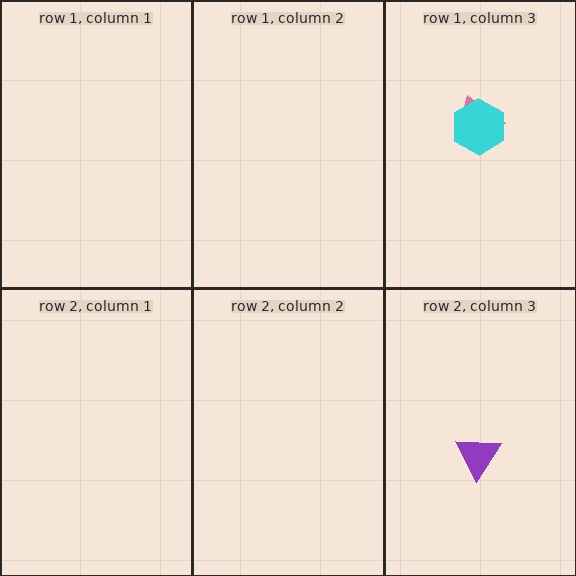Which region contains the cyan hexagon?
The row 1, column 3 region.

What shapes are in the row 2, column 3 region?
The purple triangle.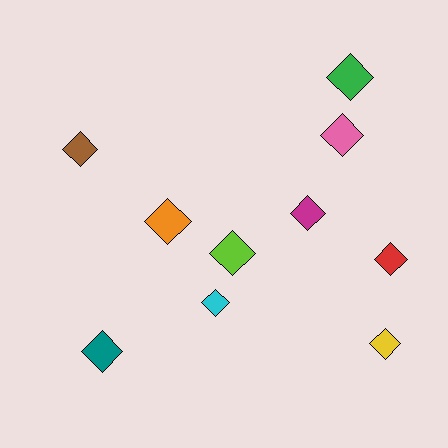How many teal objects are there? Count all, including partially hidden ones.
There is 1 teal object.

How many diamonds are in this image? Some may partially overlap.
There are 10 diamonds.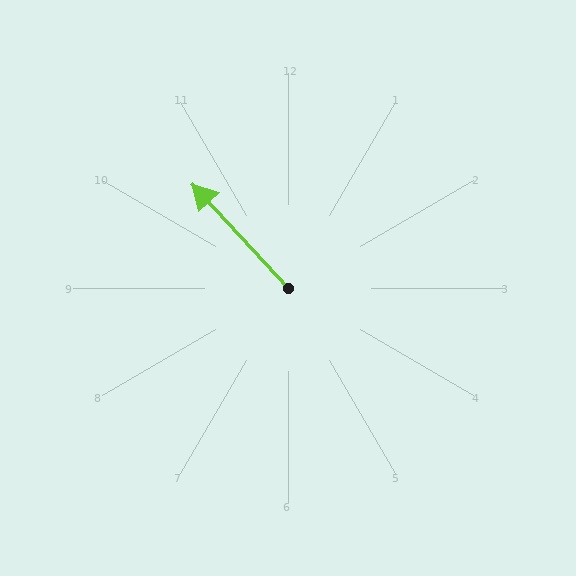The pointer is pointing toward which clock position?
Roughly 11 o'clock.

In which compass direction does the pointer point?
Northwest.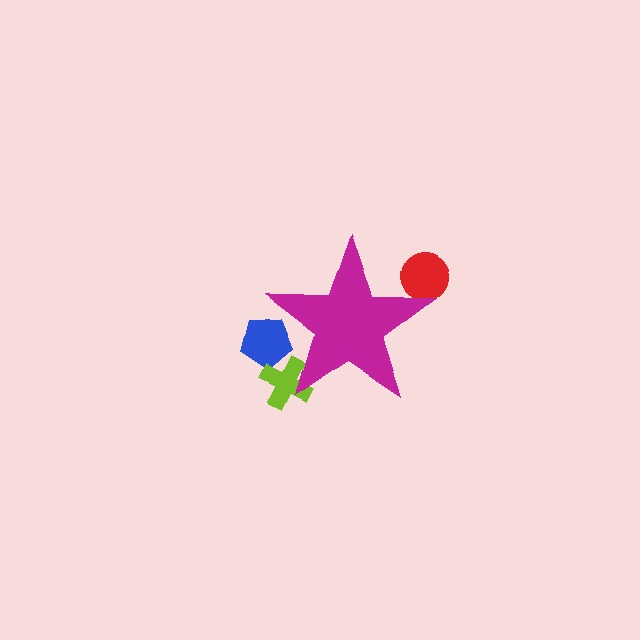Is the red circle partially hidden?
Yes, the red circle is partially hidden behind the magenta star.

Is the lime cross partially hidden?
Yes, the lime cross is partially hidden behind the magenta star.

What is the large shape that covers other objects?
A magenta star.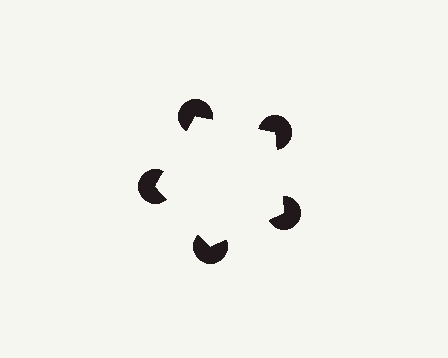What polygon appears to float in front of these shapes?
An illusory pentagon — its edges are inferred from the aligned wedge cuts in the pac-man discs, not physically drawn.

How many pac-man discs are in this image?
There are 5 — one at each vertex of the illusory pentagon.